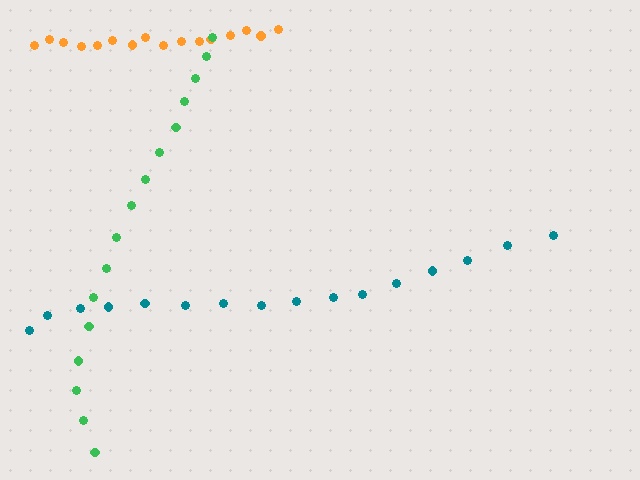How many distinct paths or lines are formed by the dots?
There are 3 distinct paths.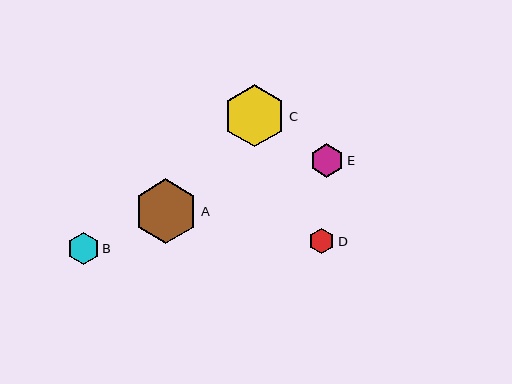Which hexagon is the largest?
Hexagon A is the largest with a size of approximately 64 pixels.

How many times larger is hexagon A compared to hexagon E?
Hexagon A is approximately 1.9 times the size of hexagon E.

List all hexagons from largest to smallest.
From largest to smallest: A, C, E, B, D.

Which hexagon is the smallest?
Hexagon D is the smallest with a size of approximately 26 pixels.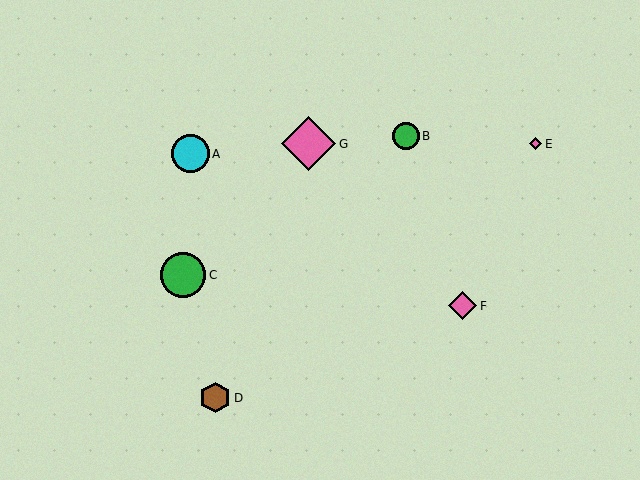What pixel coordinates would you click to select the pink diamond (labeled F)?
Click at (463, 306) to select the pink diamond F.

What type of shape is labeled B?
Shape B is a green circle.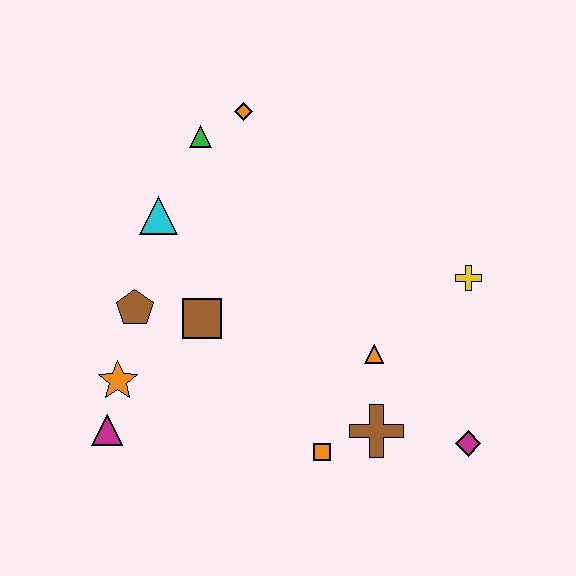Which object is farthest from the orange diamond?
The magenta diamond is farthest from the orange diamond.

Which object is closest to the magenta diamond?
The brown cross is closest to the magenta diamond.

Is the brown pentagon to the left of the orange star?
No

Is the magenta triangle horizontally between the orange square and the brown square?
No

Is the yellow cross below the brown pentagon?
No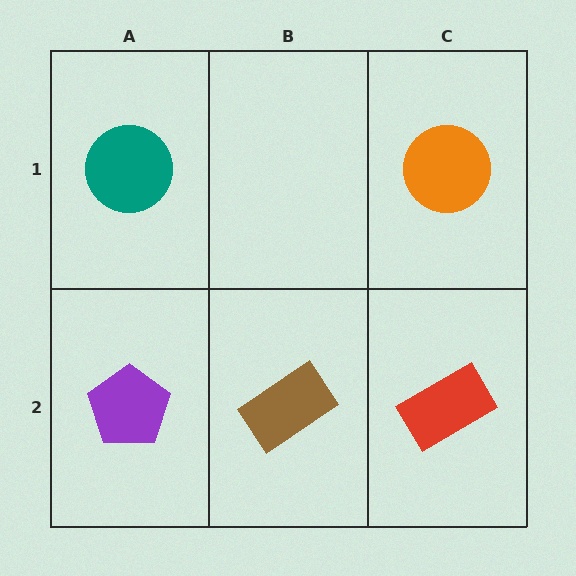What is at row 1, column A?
A teal circle.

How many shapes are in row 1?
2 shapes.